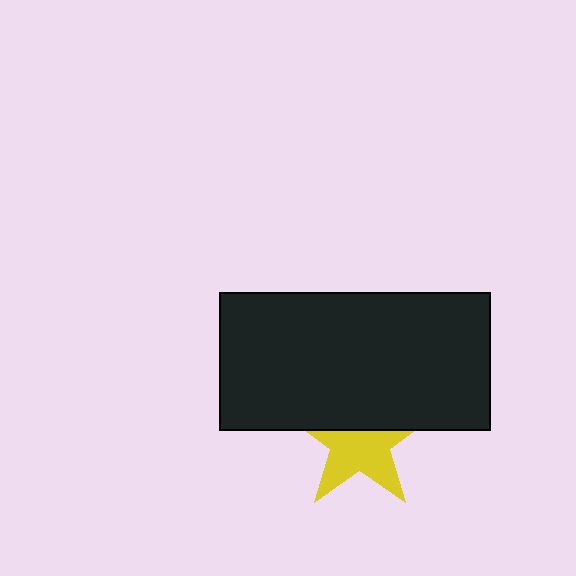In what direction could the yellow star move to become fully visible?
The yellow star could move down. That would shift it out from behind the black rectangle entirely.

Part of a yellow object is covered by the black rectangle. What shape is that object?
It is a star.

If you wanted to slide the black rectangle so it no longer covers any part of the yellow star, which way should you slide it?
Slide it up — that is the most direct way to separate the two shapes.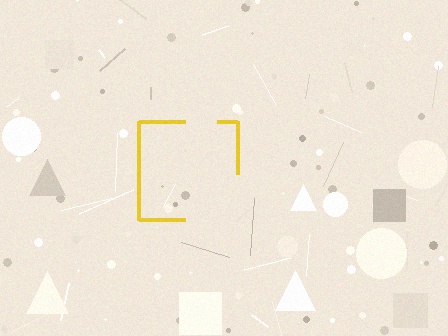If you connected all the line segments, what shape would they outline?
They would outline a square.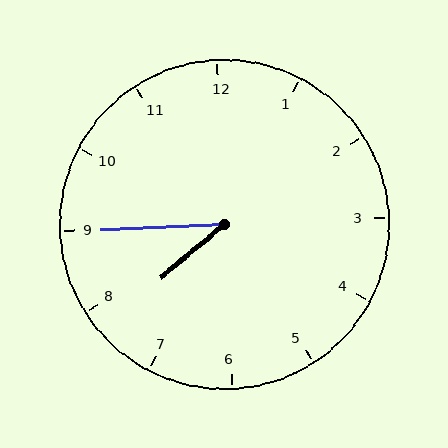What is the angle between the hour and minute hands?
Approximately 38 degrees.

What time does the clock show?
7:45.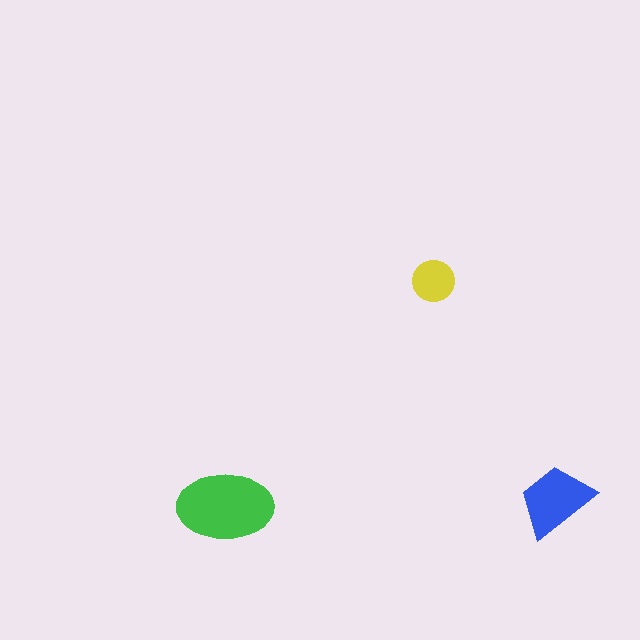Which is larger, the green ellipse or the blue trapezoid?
The green ellipse.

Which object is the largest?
The green ellipse.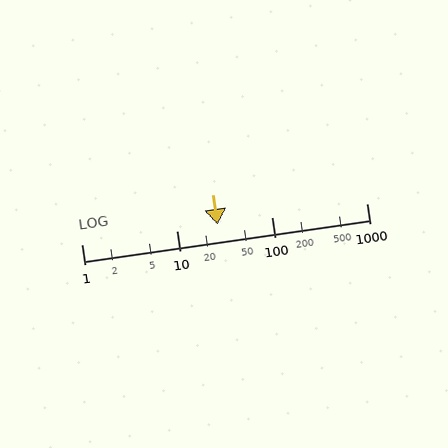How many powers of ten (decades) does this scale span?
The scale spans 3 decades, from 1 to 1000.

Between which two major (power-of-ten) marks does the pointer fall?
The pointer is between 10 and 100.